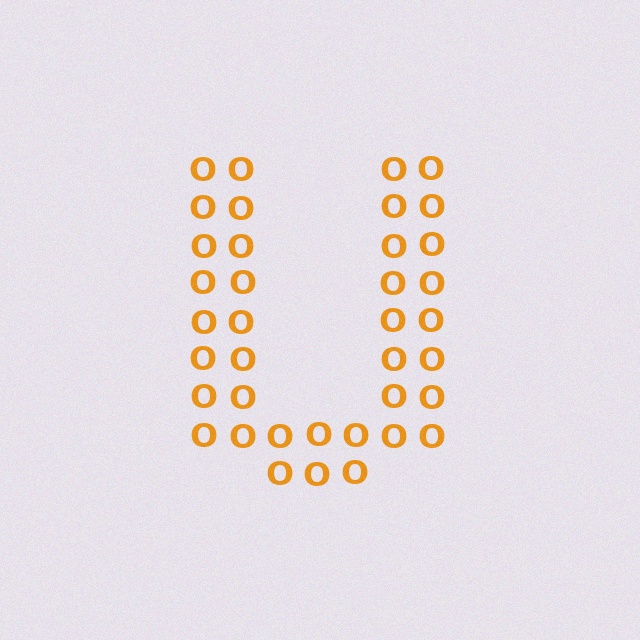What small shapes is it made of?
It is made of small letter O's.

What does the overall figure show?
The overall figure shows the letter U.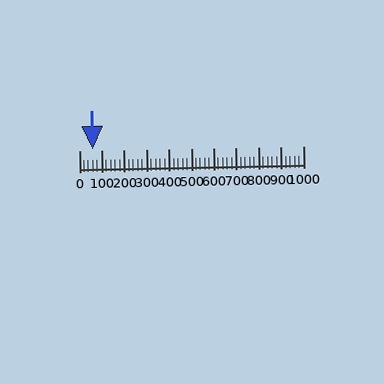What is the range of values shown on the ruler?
The ruler shows values from 0 to 1000.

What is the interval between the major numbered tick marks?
The major tick marks are spaced 100 units apart.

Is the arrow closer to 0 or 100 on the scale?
The arrow is closer to 100.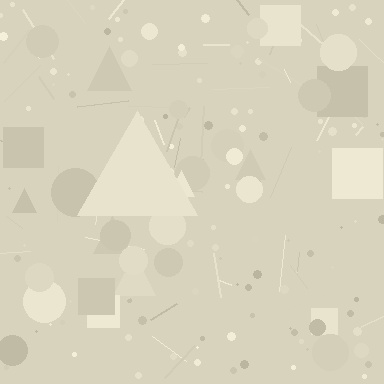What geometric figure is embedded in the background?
A triangle is embedded in the background.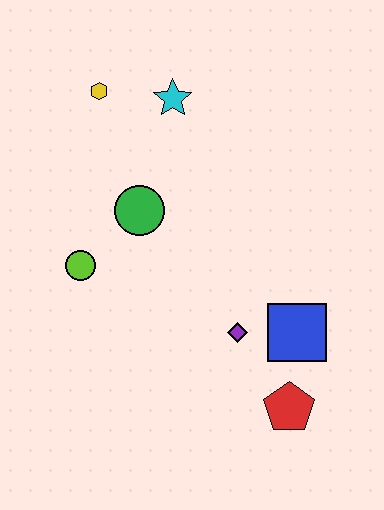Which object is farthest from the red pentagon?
The yellow hexagon is farthest from the red pentagon.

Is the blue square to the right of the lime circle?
Yes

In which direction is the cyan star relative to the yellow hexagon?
The cyan star is to the right of the yellow hexagon.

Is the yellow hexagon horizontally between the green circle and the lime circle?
Yes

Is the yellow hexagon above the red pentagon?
Yes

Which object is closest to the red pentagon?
The blue square is closest to the red pentagon.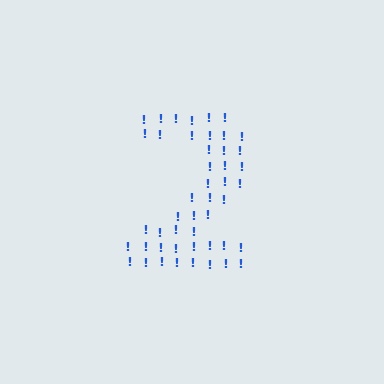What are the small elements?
The small elements are exclamation marks.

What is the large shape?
The large shape is the digit 2.